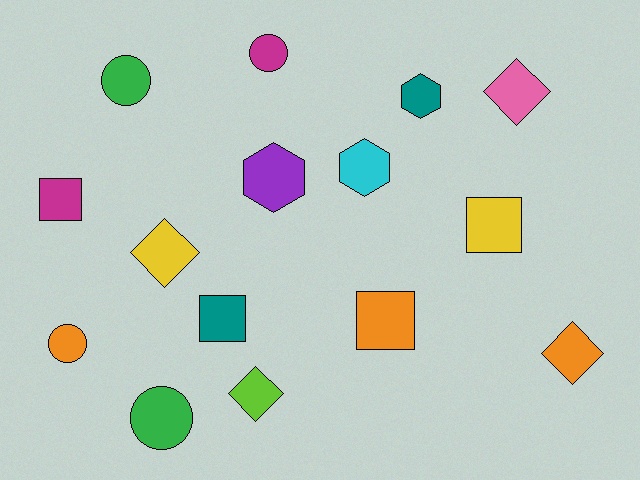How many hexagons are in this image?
There are 3 hexagons.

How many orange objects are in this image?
There are 3 orange objects.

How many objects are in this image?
There are 15 objects.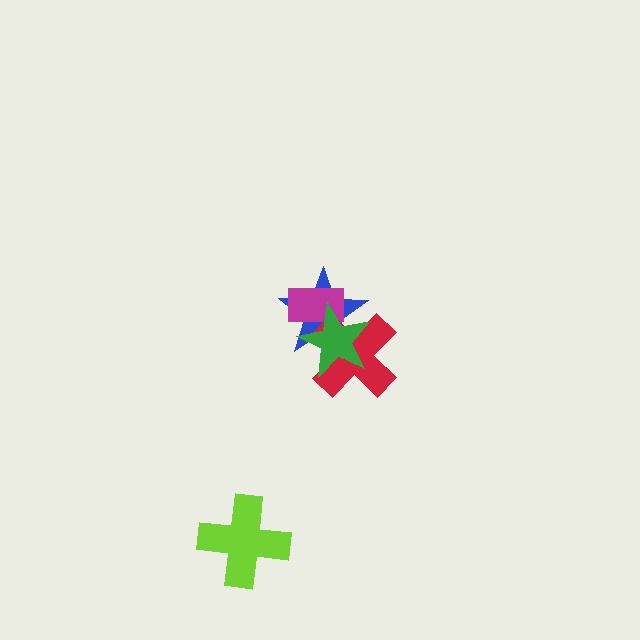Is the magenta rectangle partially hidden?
Yes, it is partially covered by another shape.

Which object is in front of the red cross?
The green star is in front of the red cross.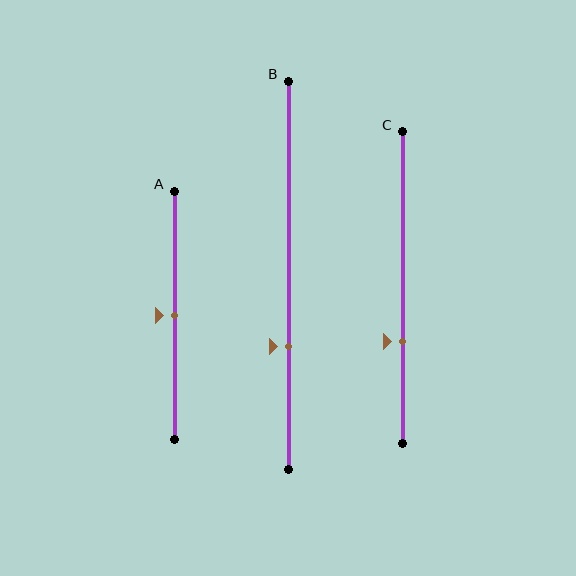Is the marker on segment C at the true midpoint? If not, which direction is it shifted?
No, the marker on segment C is shifted downward by about 17% of the segment length.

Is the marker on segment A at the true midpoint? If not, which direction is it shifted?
Yes, the marker on segment A is at the true midpoint.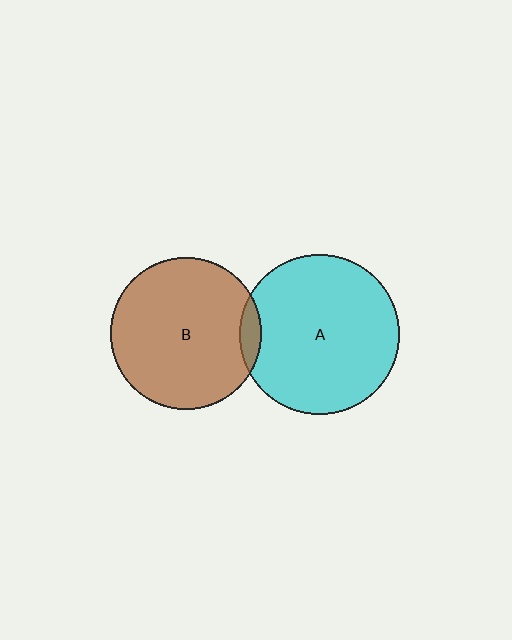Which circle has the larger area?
Circle A (cyan).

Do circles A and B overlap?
Yes.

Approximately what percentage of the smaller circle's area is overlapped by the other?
Approximately 5%.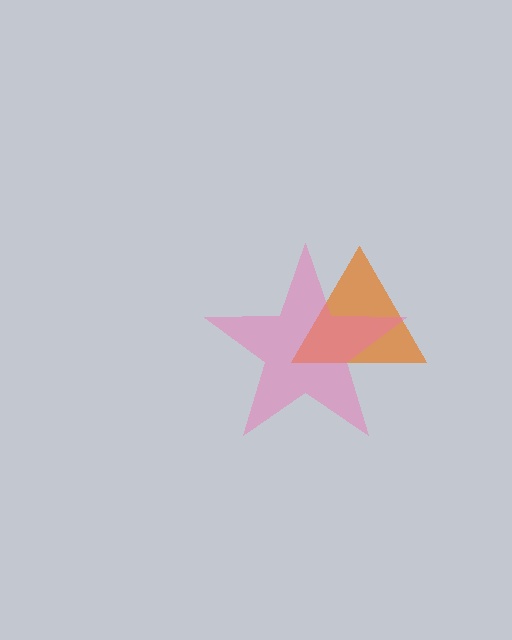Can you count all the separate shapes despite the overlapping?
Yes, there are 2 separate shapes.